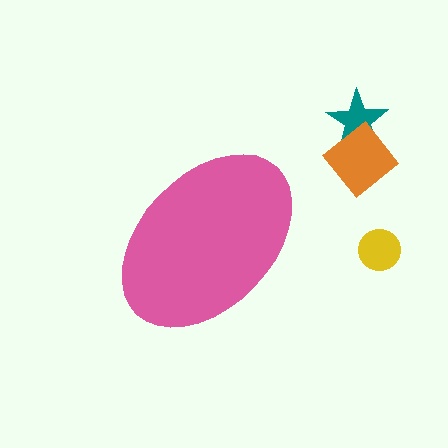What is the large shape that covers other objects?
A pink ellipse.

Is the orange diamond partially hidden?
No, the orange diamond is fully visible.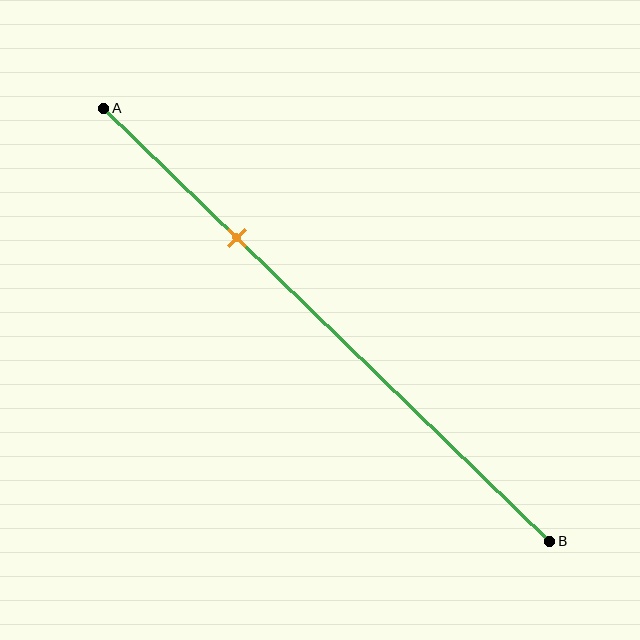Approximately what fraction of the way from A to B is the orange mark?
The orange mark is approximately 30% of the way from A to B.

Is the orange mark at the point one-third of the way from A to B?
No, the mark is at about 30% from A, not at the 33% one-third point.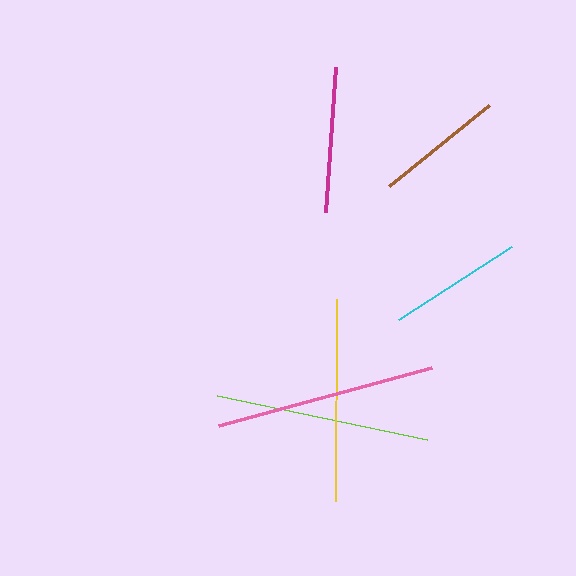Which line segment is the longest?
The pink line is the longest at approximately 221 pixels.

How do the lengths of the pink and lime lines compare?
The pink and lime lines are approximately the same length.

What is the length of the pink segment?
The pink segment is approximately 221 pixels long.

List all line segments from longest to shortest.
From longest to shortest: pink, lime, yellow, magenta, cyan, brown.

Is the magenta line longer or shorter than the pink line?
The pink line is longer than the magenta line.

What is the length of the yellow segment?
The yellow segment is approximately 202 pixels long.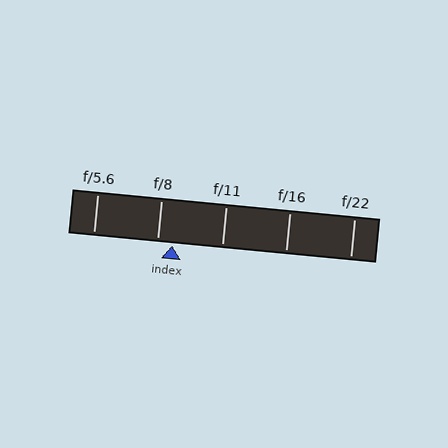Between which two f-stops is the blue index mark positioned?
The index mark is between f/8 and f/11.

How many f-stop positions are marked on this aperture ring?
There are 5 f-stop positions marked.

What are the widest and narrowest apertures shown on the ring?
The widest aperture shown is f/5.6 and the narrowest is f/22.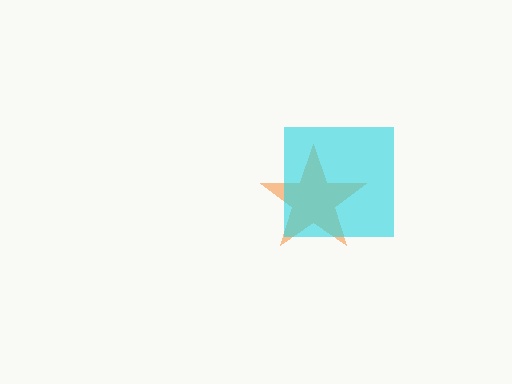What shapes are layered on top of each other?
The layered shapes are: an orange star, a cyan square.